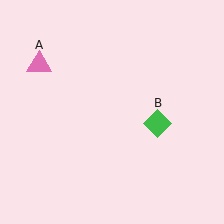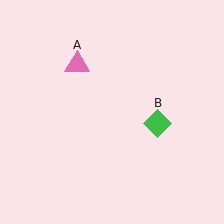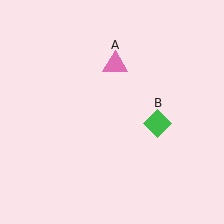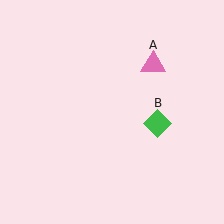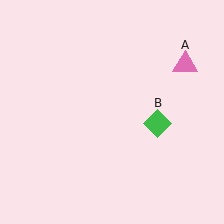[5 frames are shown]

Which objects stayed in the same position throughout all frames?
Green diamond (object B) remained stationary.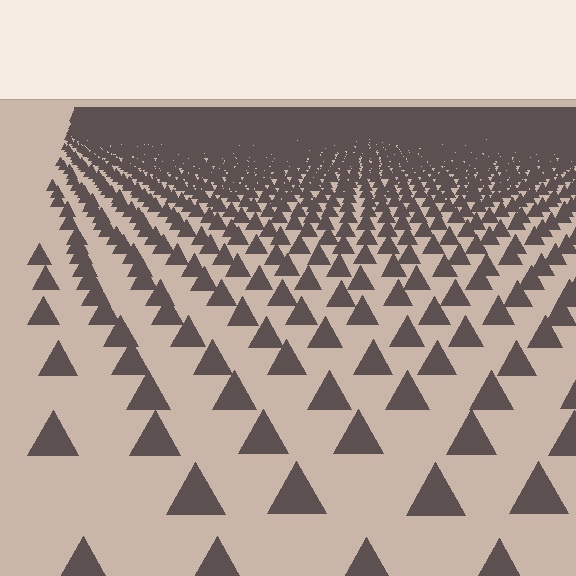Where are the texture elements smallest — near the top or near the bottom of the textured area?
Near the top.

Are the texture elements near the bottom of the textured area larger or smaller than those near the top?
Larger. Near the bottom, elements are closer to the viewer and appear at a bigger on-screen size.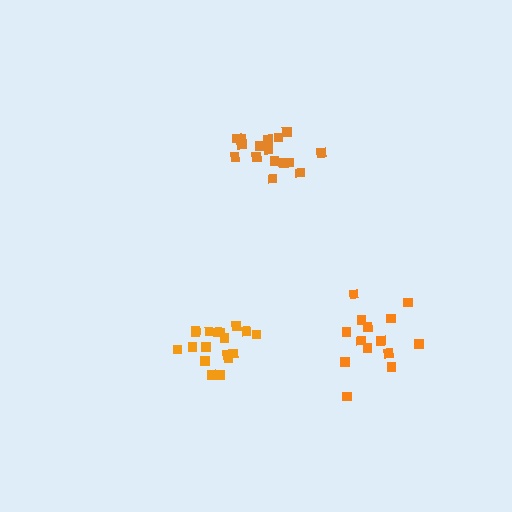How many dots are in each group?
Group 1: 18 dots, Group 2: 18 dots, Group 3: 14 dots (50 total).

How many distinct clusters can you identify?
There are 3 distinct clusters.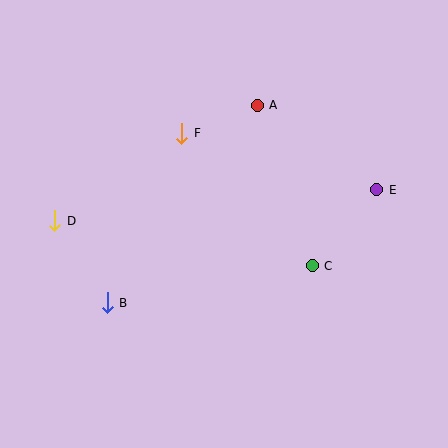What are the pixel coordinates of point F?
Point F is at (182, 133).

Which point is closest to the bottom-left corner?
Point B is closest to the bottom-left corner.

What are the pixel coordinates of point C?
Point C is at (312, 266).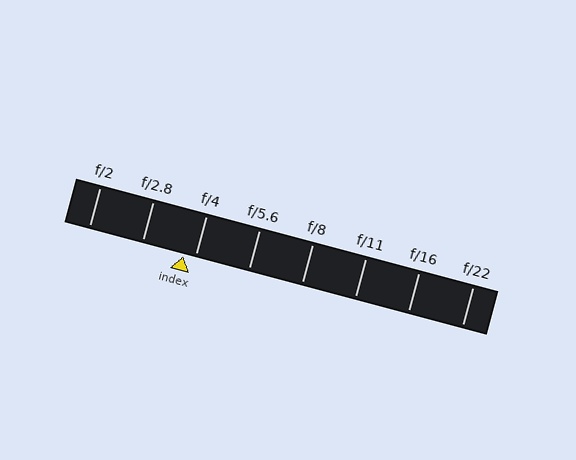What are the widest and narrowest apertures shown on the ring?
The widest aperture shown is f/2 and the narrowest is f/22.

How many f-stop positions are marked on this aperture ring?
There are 8 f-stop positions marked.